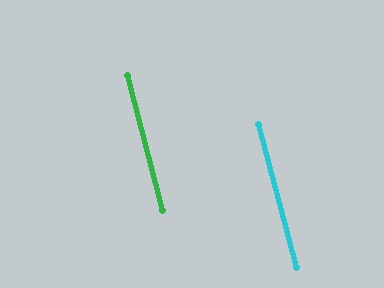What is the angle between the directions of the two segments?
Approximately 0 degrees.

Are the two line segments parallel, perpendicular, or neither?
Parallel — their directions differ by only 0.4°.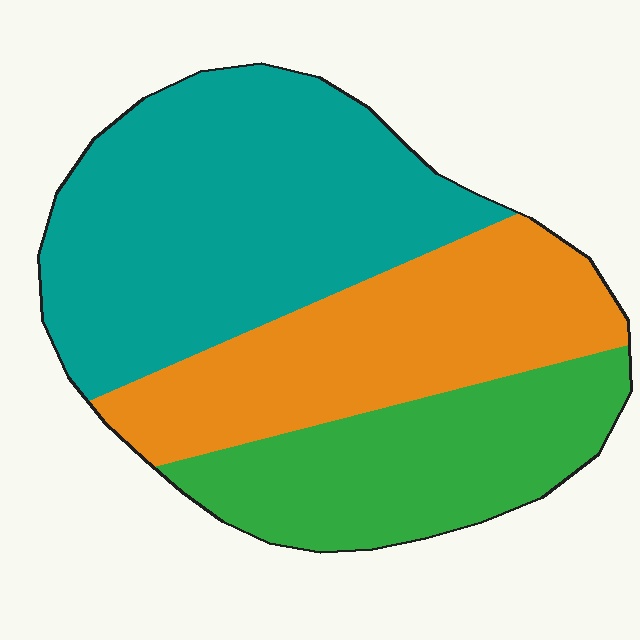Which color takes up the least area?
Green, at roughly 25%.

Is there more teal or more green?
Teal.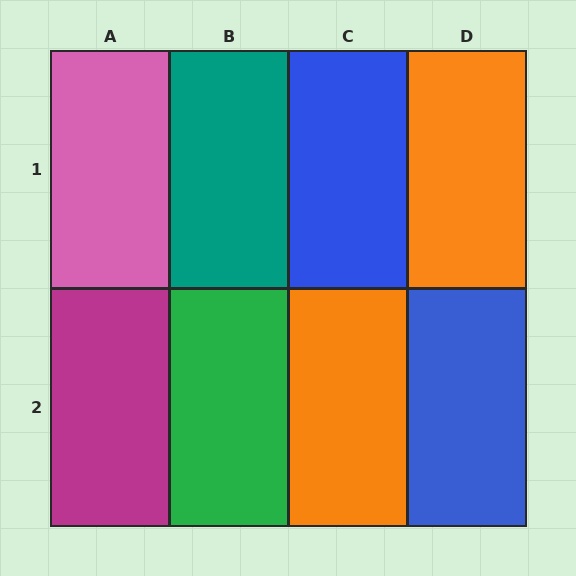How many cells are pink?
1 cell is pink.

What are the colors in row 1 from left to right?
Pink, teal, blue, orange.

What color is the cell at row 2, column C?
Orange.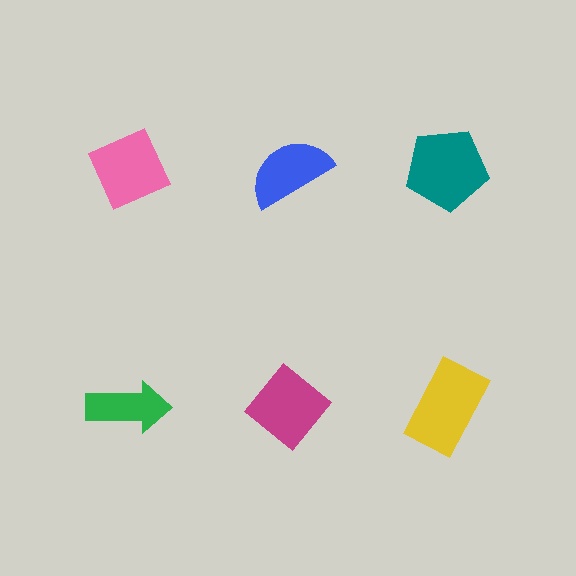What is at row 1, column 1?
A pink diamond.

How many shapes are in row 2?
3 shapes.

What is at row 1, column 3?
A teal pentagon.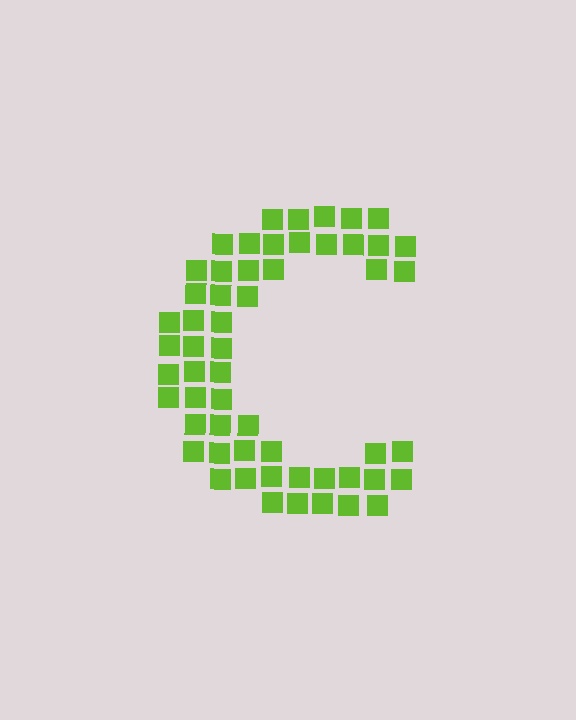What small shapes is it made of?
It is made of small squares.